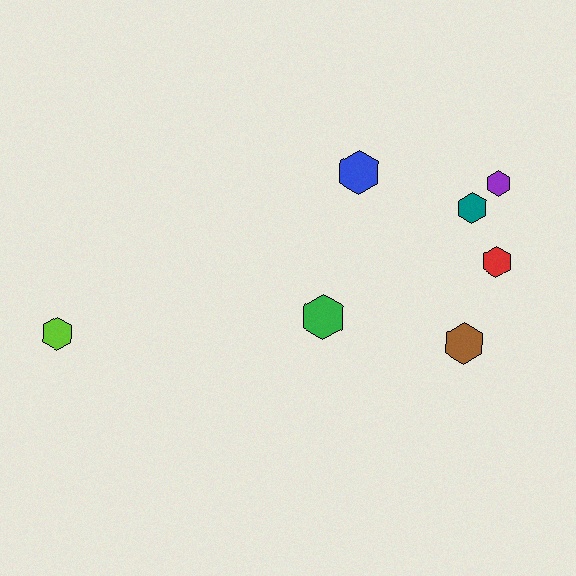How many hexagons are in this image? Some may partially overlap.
There are 7 hexagons.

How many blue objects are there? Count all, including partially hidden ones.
There is 1 blue object.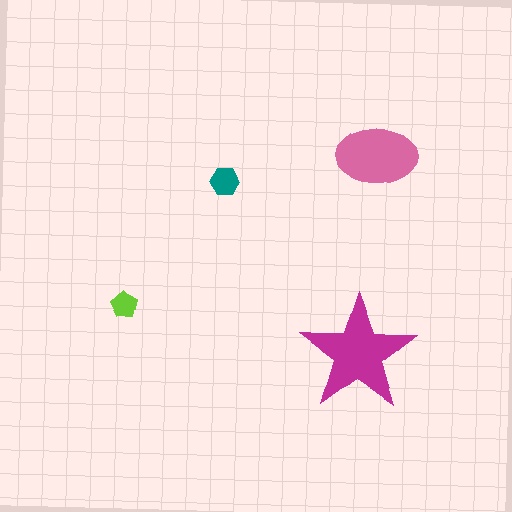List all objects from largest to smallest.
The magenta star, the pink ellipse, the teal hexagon, the lime pentagon.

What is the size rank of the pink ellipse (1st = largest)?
2nd.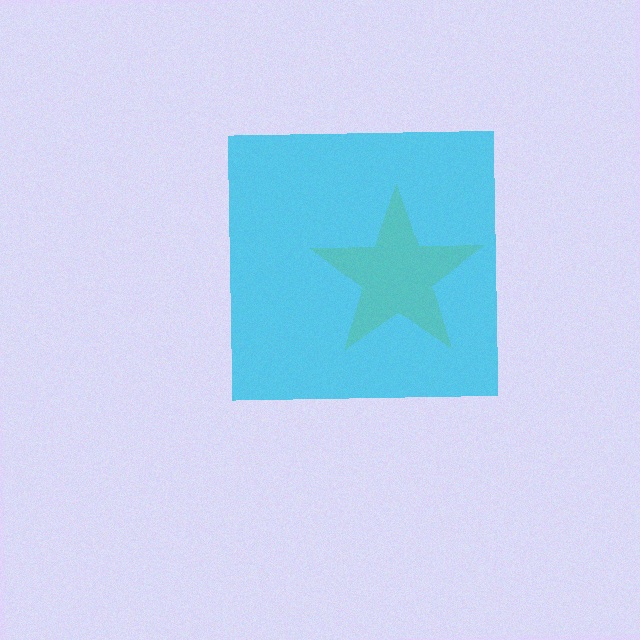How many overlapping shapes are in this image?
There are 2 overlapping shapes in the image.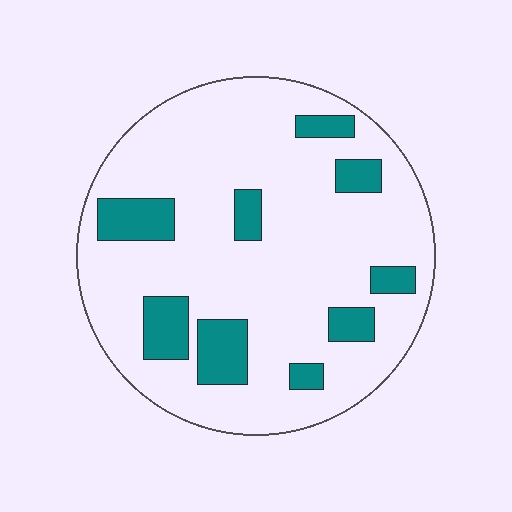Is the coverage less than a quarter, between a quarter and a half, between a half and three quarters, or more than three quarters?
Less than a quarter.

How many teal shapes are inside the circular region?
9.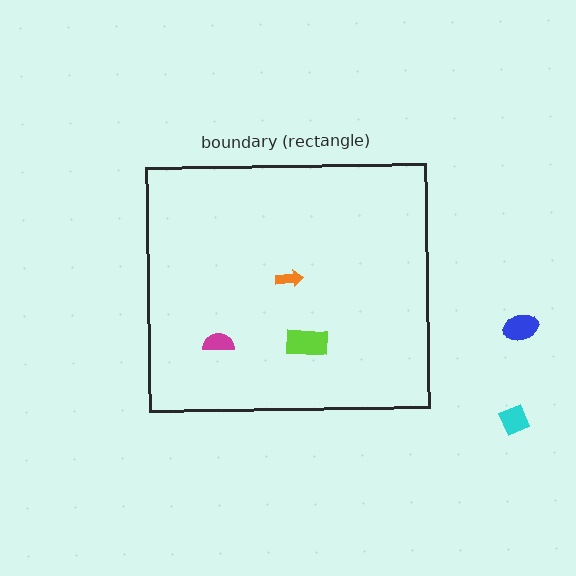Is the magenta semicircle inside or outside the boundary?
Inside.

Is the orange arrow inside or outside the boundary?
Inside.